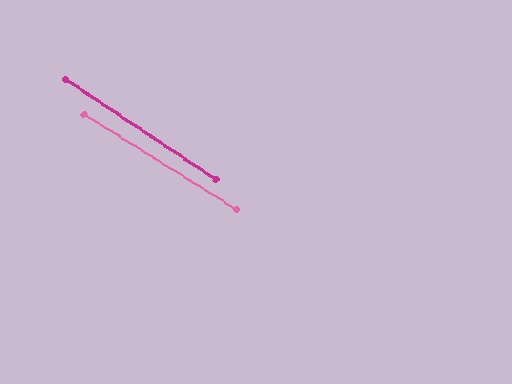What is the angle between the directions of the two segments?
Approximately 1 degree.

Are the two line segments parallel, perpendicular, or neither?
Parallel — their directions differ by only 1.4°.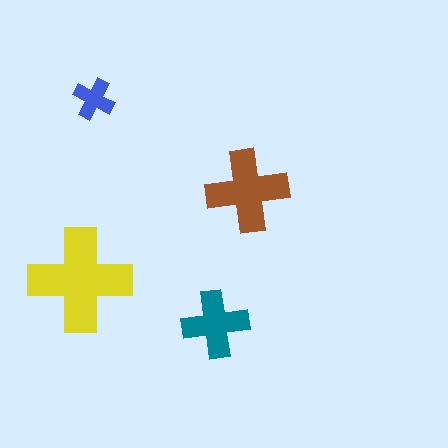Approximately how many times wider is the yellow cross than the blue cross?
About 2.5 times wider.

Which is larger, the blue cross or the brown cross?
The brown one.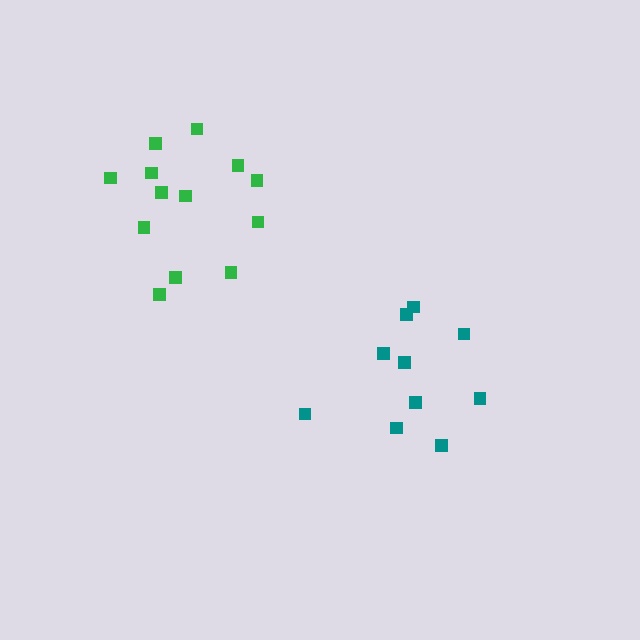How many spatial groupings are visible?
There are 2 spatial groupings.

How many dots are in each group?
Group 1: 10 dots, Group 2: 13 dots (23 total).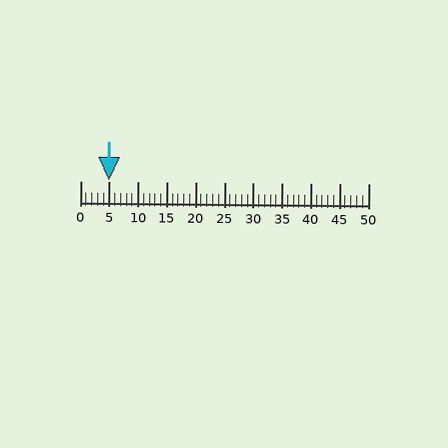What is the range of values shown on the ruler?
The ruler shows values from 0 to 50.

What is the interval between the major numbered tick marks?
The major tick marks are spaced 5 units apart.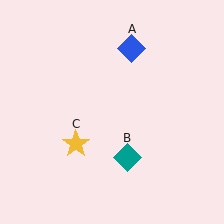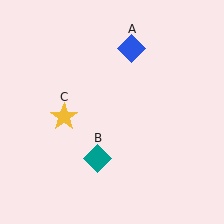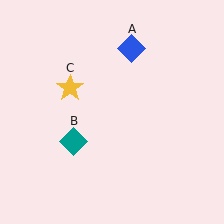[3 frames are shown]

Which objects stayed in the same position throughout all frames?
Blue diamond (object A) remained stationary.